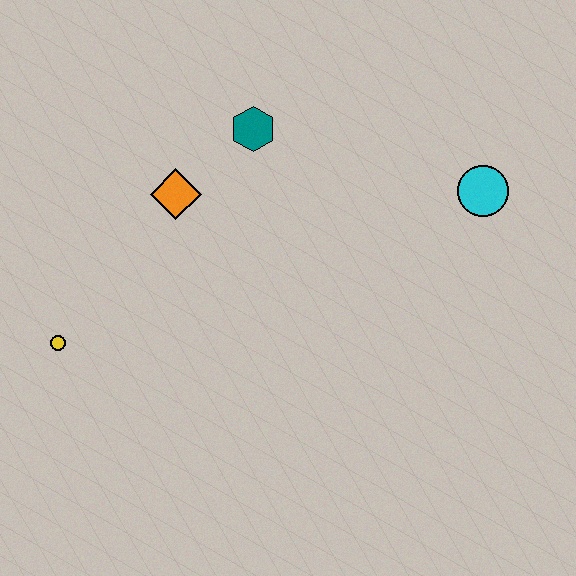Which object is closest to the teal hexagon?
The orange diamond is closest to the teal hexagon.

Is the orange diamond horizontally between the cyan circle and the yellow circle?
Yes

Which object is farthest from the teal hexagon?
The yellow circle is farthest from the teal hexagon.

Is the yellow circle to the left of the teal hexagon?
Yes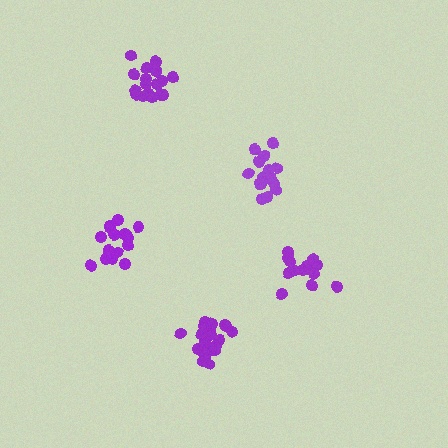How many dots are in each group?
Group 1: 21 dots, Group 2: 18 dots, Group 3: 15 dots, Group 4: 20 dots, Group 5: 16 dots (90 total).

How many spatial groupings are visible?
There are 5 spatial groupings.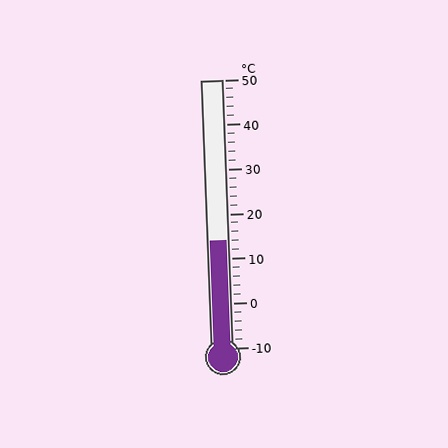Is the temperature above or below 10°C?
The temperature is above 10°C.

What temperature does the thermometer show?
The thermometer shows approximately 14°C.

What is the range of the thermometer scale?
The thermometer scale ranges from -10°C to 50°C.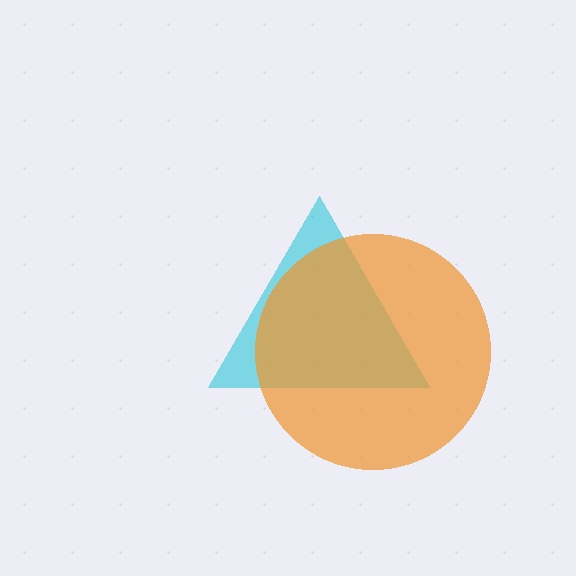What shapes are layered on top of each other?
The layered shapes are: a cyan triangle, an orange circle.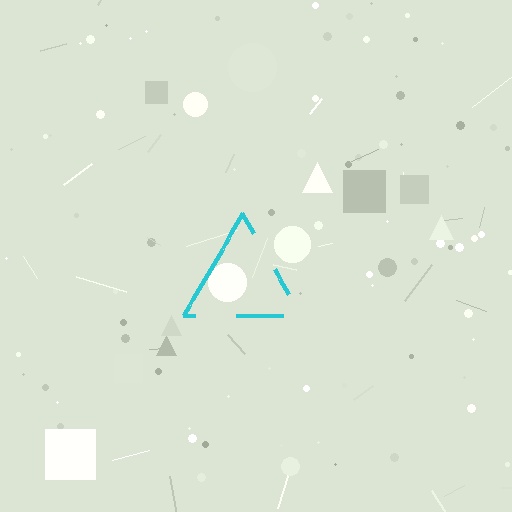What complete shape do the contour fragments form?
The contour fragments form a triangle.